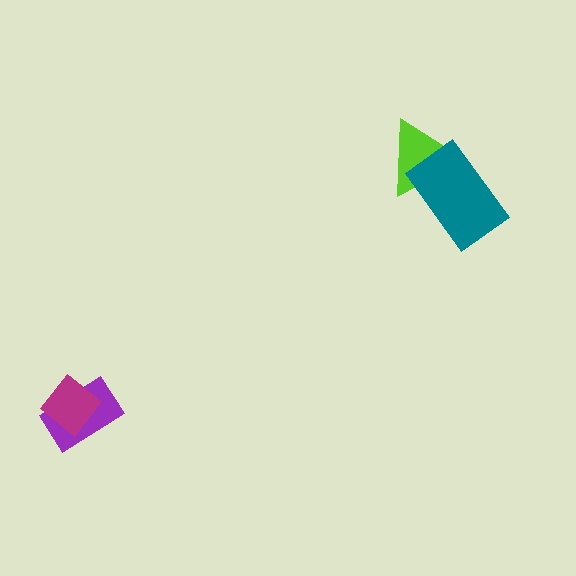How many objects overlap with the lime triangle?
1 object overlaps with the lime triangle.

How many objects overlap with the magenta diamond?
1 object overlaps with the magenta diamond.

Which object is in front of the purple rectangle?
The magenta diamond is in front of the purple rectangle.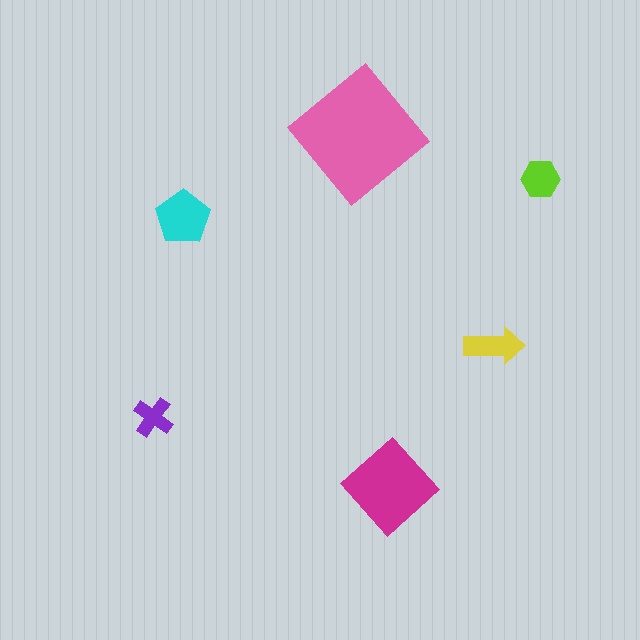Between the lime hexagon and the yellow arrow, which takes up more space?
The yellow arrow.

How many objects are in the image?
There are 6 objects in the image.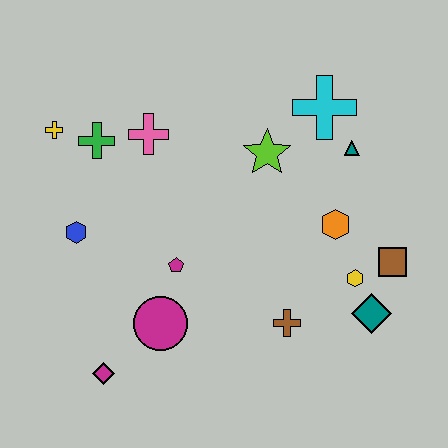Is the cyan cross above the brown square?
Yes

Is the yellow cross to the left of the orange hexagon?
Yes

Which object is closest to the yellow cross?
The green cross is closest to the yellow cross.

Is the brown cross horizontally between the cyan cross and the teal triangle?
No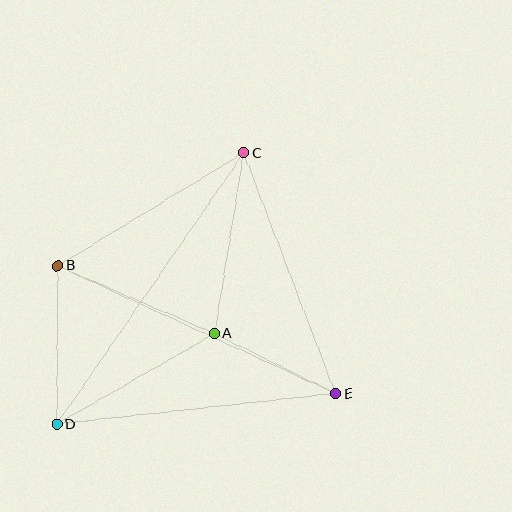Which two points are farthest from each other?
Points C and D are farthest from each other.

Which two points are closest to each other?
Points A and E are closest to each other.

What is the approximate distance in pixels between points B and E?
The distance between B and E is approximately 306 pixels.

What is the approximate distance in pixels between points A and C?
The distance between A and C is approximately 183 pixels.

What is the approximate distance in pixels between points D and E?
The distance between D and E is approximately 280 pixels.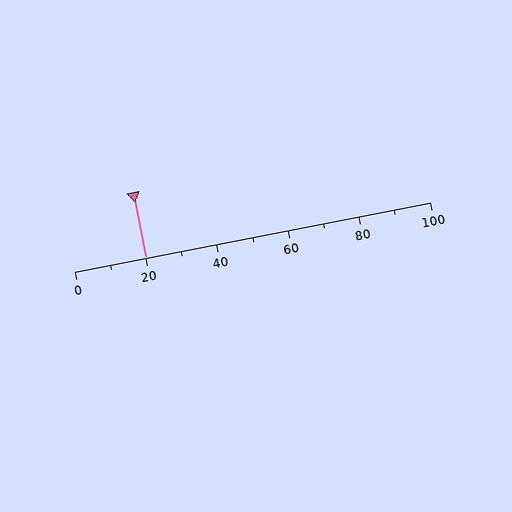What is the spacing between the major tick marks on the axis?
The major ticks are spaced 20 apart.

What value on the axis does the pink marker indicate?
The marker indicates approximately 20.